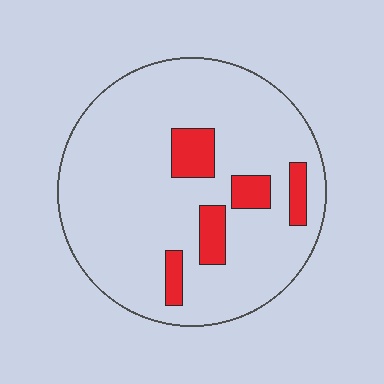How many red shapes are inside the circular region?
5.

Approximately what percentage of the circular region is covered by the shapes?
Approximately 15%.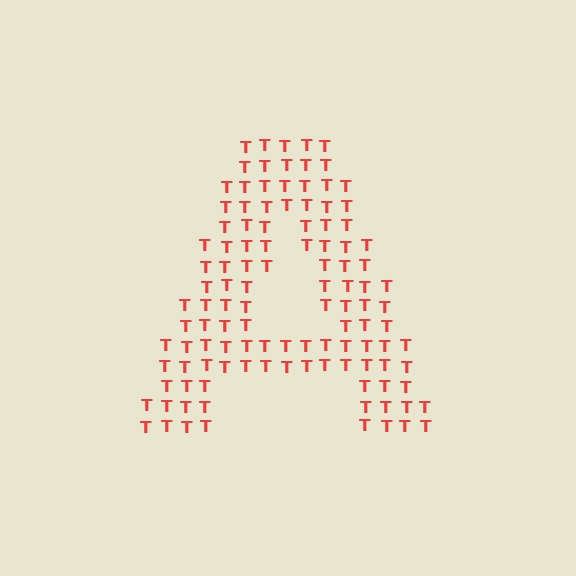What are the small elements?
The small elements are letter T's.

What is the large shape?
The large shape is the letter A.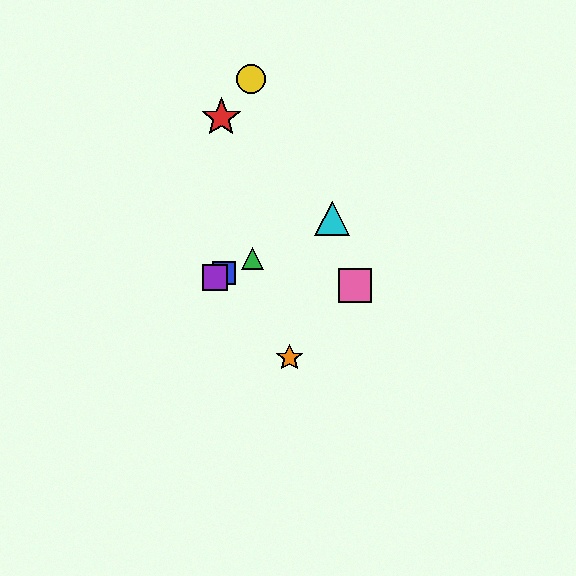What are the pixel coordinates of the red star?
The red star is at (221, 118).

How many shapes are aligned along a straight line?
4 shapes (the blue square, the green triangle, the purple square, the cyan triangle) are aligned along a straight line.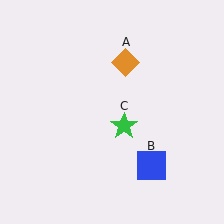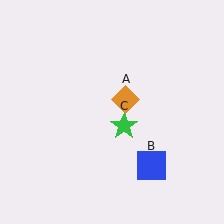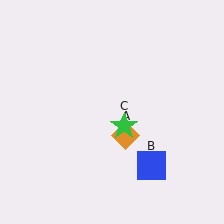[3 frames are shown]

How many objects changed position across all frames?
1 object changed position: orange diamond (object A).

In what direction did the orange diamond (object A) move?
The orange diamond (object A) moved down.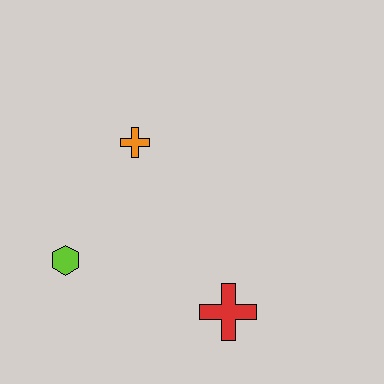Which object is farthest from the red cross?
The orange cross is farthest from the red cross.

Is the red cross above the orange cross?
No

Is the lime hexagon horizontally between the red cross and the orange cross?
No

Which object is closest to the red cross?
The lime hexagon is closest to the red cross.